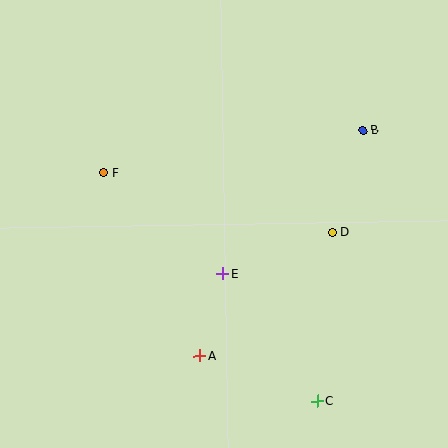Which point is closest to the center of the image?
Point E at (222, 274) is closest to the center.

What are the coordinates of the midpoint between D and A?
The midpoint between D and A is at (266, 294).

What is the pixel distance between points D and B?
The distance between D and B is 107 pixels.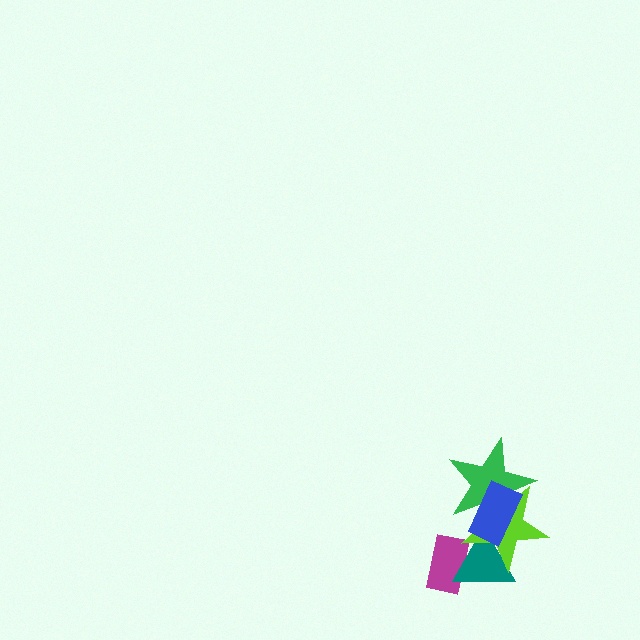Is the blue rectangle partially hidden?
No, no other shape covers it.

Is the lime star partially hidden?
Yes, it is partially covered by another shape.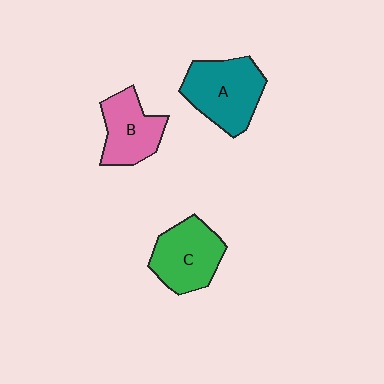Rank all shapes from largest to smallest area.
From largest to smallest: A (teal), C (green), B (pink).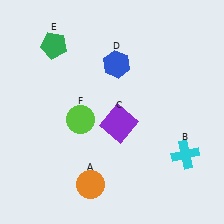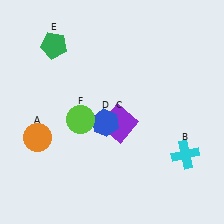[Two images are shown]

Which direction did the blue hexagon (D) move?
The blue hexagon (D) moved down.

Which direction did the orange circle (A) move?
The orange circle (A) moved left.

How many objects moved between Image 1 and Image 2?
2 objects moved between the two images.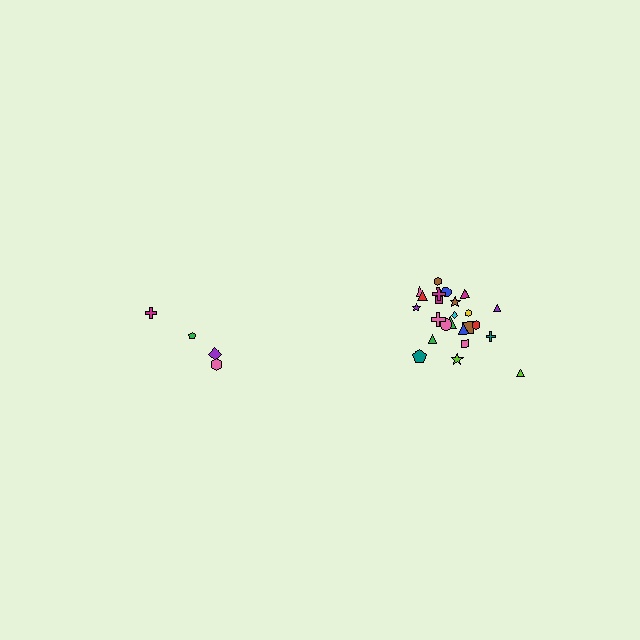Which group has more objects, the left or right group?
The right group.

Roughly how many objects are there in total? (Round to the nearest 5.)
Roughly 30 objects in total.